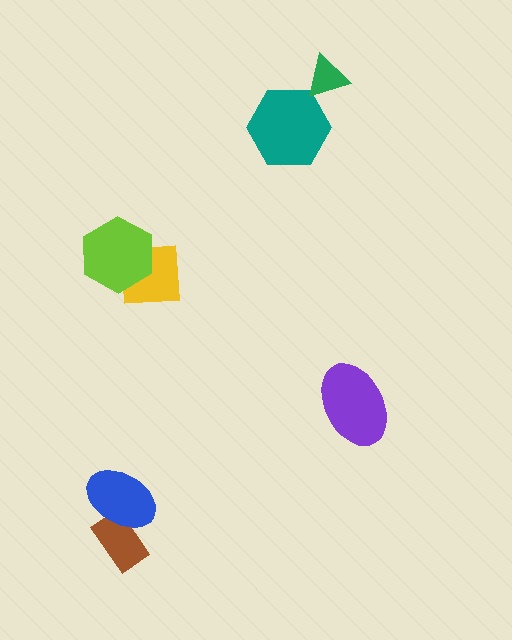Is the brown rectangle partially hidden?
Yes, it is partially covered by another shape.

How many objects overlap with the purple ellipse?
0 objects overlap with the purple ellipse.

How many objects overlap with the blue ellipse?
1 object overlaps with the blue ellipse.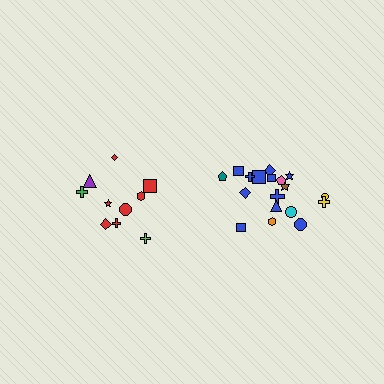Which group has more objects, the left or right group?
The right group.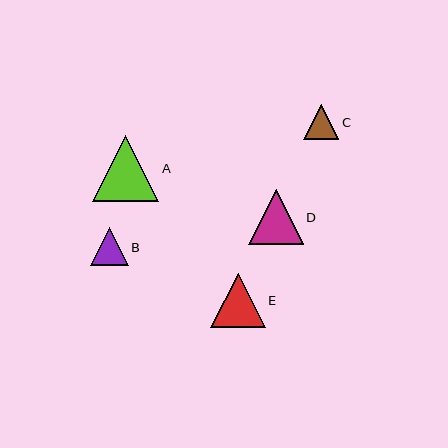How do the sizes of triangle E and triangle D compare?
Triangle E and triangle D are approximately the same size.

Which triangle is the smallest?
Triangle C is the smallest with a size of approximately 35 pixels.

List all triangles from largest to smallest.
From largest to smallest: A, E, D, B, C.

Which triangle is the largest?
Triangle A is the largest with a size of approximately 66 pixels.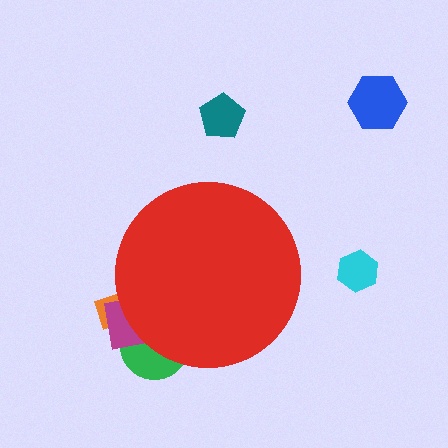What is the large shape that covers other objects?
A red circle.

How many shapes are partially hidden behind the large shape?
3 shapes are partially hidden.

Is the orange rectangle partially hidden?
Yes, the orange rectangle is partially hidden behind the red circle.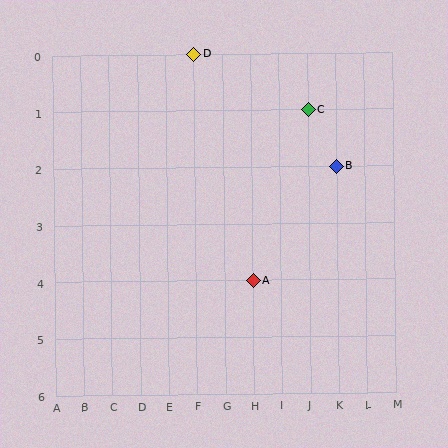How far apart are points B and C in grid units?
Points B and C are 1 column and 1 row apart (about 1.4 grid units diagonally).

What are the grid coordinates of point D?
Point D is at grid coordinates (F, 0).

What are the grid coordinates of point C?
Point C is at grid coordinates (J, 1).